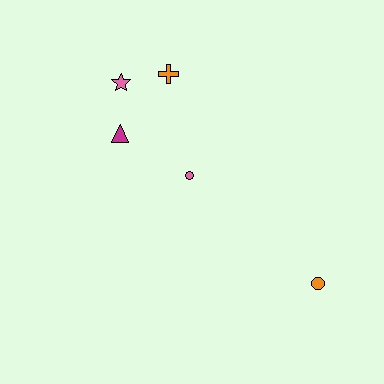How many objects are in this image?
There are 5 objects.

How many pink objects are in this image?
There are 2 pink objects.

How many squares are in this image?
There are no squares.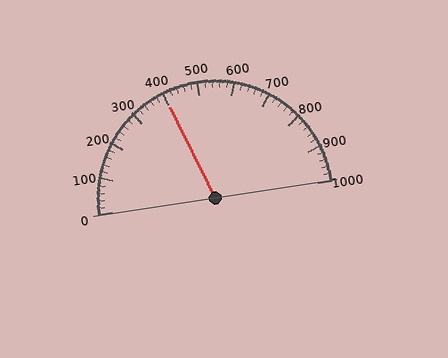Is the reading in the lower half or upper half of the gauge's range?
The reading is in the lower half of the range (0 to 1000).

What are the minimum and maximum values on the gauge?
The gauge ranges from 0 to 1000.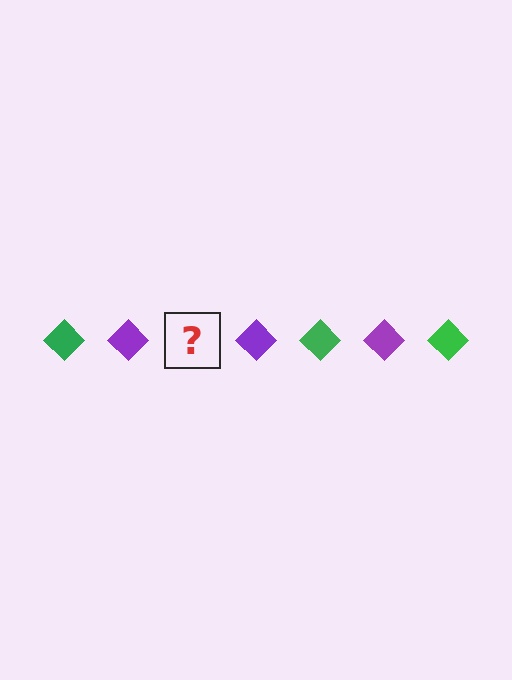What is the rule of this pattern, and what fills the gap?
The rule is that the pattern cycles through green, purple diamonds. The gap should be filled with a green diamond.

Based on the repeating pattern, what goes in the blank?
The blank should be a green diamond.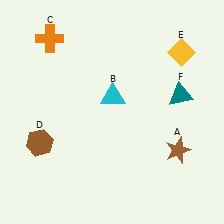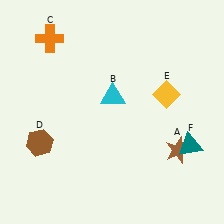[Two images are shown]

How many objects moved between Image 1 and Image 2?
2 objects moved between the two images.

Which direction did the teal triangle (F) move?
The teal triangle (F) moved down.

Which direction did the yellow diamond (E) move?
The yellow diamond (E) moved down.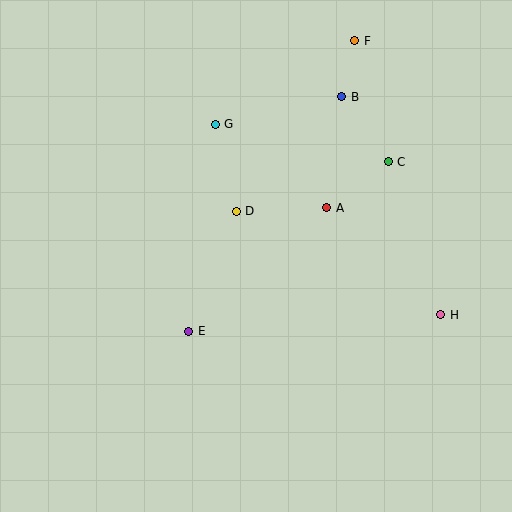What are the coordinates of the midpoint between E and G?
The midpoint between E and G is at (202, 228).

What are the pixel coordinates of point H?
Point H is at (441, 315).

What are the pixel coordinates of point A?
Point A is at (327, 208).